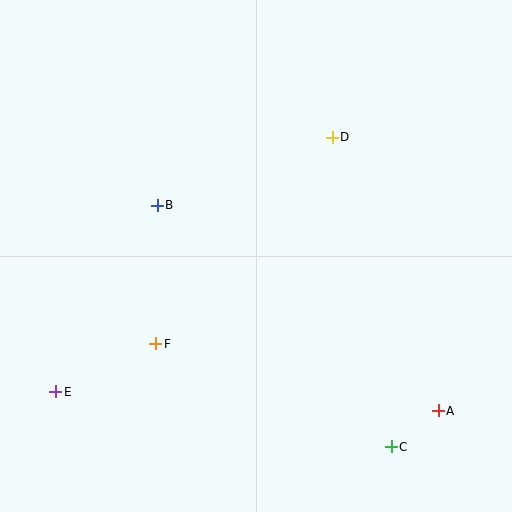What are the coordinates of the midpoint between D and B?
The midpoint between D and B is at (245, 171).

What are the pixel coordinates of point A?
Point A is at (438, 411).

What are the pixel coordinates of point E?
Point E is at (56, 392).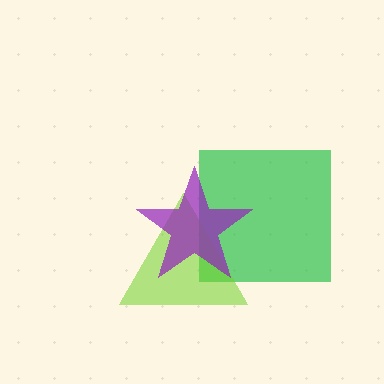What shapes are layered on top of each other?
The layered shapes are: a green square, a lime triangle, a purple star.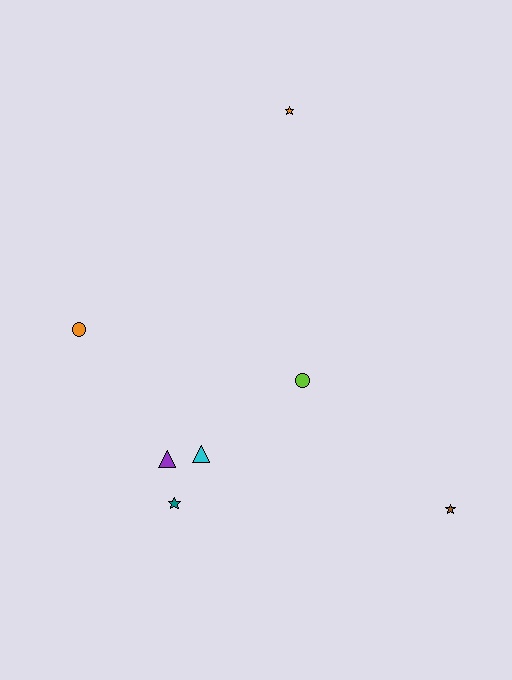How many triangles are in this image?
There are 2 triangles.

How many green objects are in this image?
There are no green objects.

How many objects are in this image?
There are 7 objects.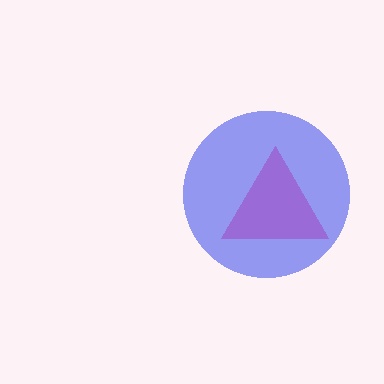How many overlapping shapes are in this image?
There are 2 overlapping shapes in the image.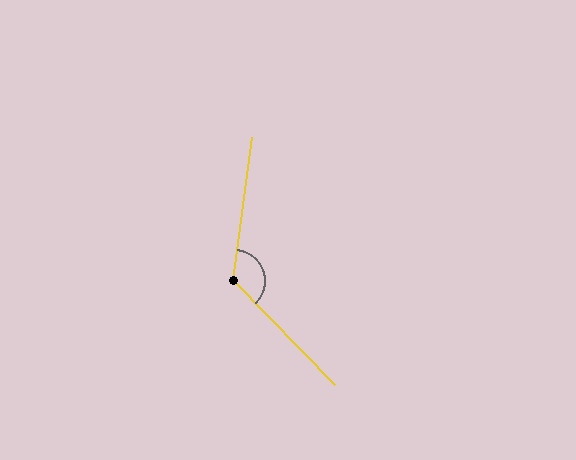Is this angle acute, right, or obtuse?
It is obtuse.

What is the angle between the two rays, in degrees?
Approximately 129 degrees.